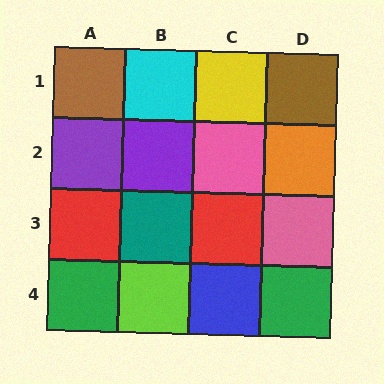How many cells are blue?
1 cell is blue.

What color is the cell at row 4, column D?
Green.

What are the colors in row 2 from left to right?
Purple, purple, pink, orange.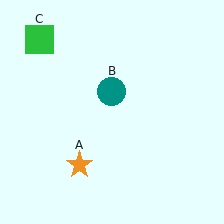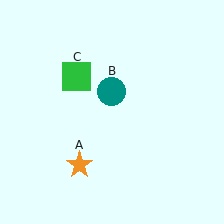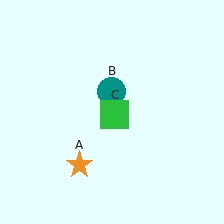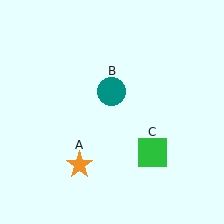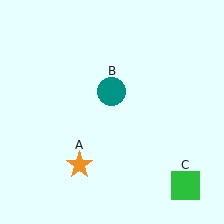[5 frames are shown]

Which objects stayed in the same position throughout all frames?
Orange star (object A) and teal circle (object B) remained stationary.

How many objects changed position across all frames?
1 object changed position: green square (object C).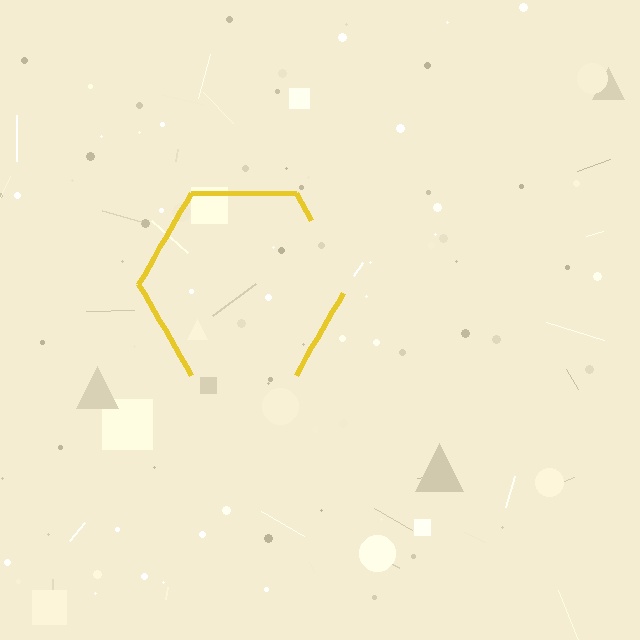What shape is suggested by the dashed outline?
The dashed outline suggests a hexagon.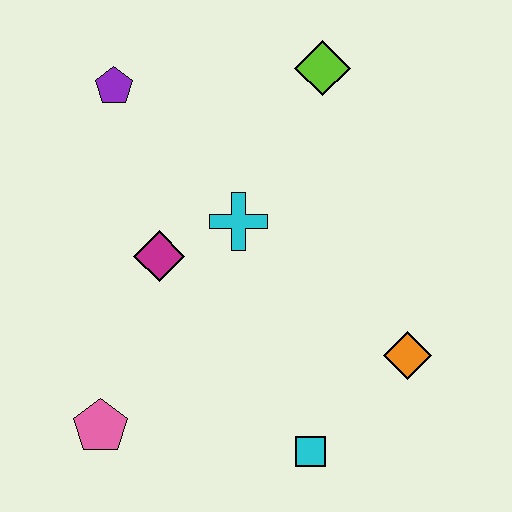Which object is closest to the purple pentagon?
The magenta diamond is closest to the purple pentagon.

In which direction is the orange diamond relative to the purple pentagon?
The orange diamond is to the right of the purple pentagon.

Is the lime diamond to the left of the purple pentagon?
No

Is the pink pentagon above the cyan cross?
No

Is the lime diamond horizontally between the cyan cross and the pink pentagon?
No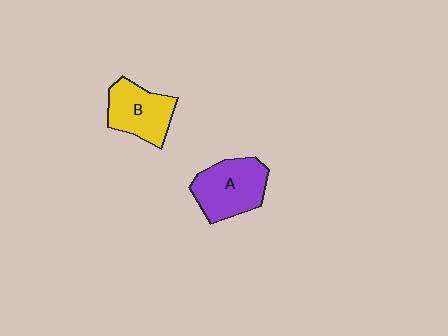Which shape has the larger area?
Shape A (purple).